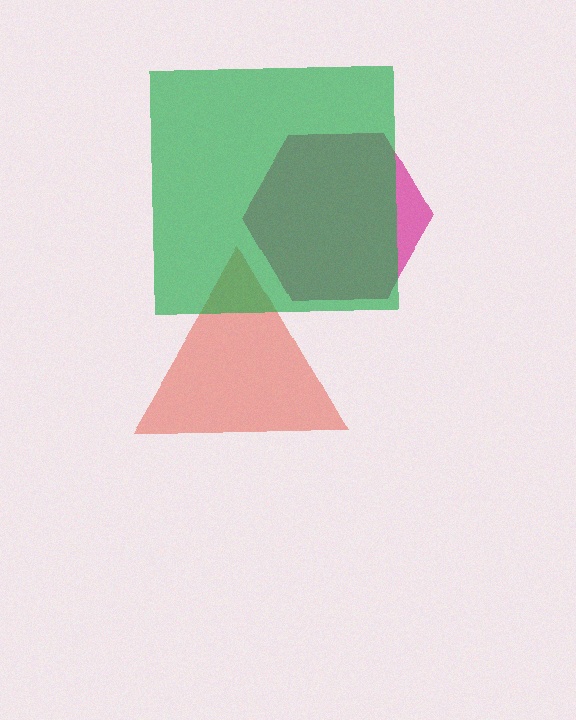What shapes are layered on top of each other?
The layered shapes are: a red triangle, a magenta hexagon, a green square.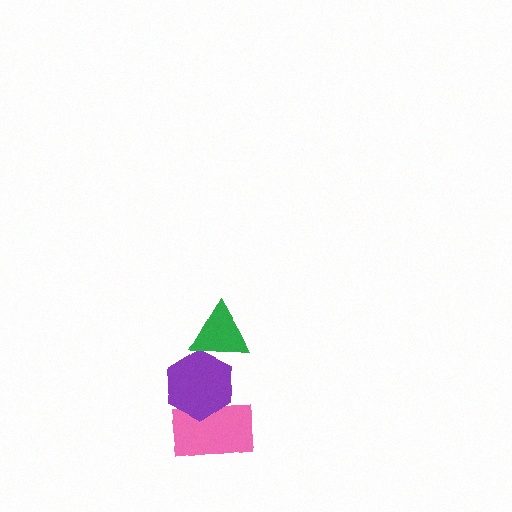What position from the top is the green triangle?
The green triangle is 1st from the top.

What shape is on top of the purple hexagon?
The green triangle is on top of the purple hexagon.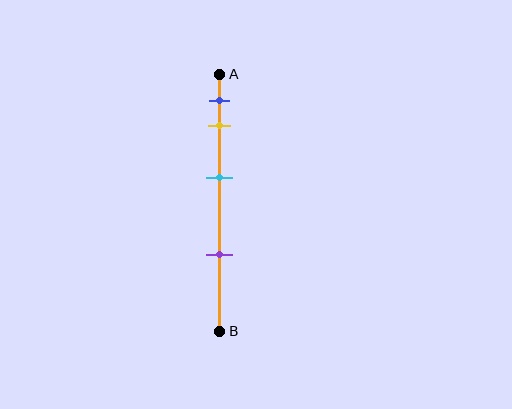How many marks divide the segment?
There are 4 marks dividing the segment.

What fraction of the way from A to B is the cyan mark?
The cyan mark is approximately 40% (0.4) of the way from A to B.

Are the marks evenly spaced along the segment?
No, the marks are not evenly spaced.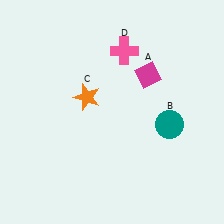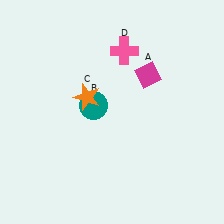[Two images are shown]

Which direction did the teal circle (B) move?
The teal circle (B) moved left.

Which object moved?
The teal circle (B) moved left.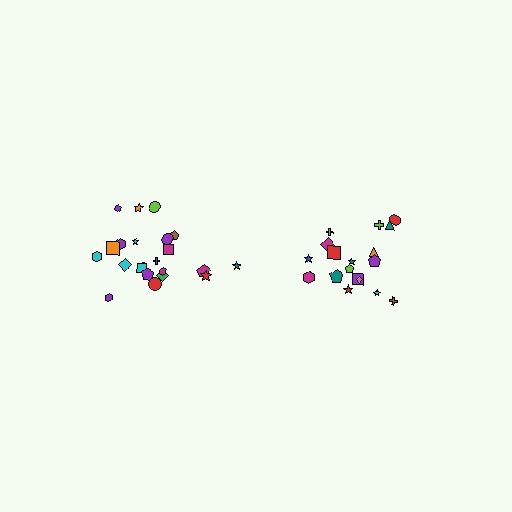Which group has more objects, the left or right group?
The left group.